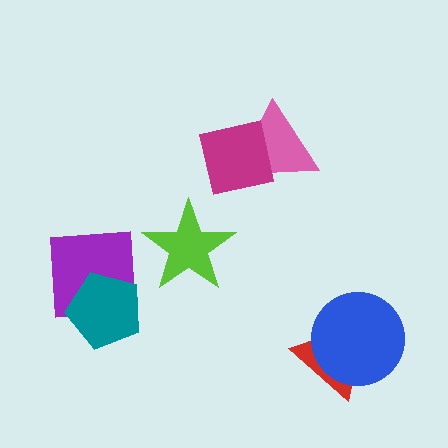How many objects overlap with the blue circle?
1 object overlaps with the blue circle.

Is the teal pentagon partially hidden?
No, no other shape covers it.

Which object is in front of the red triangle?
The blue circle is in front of the red triangle.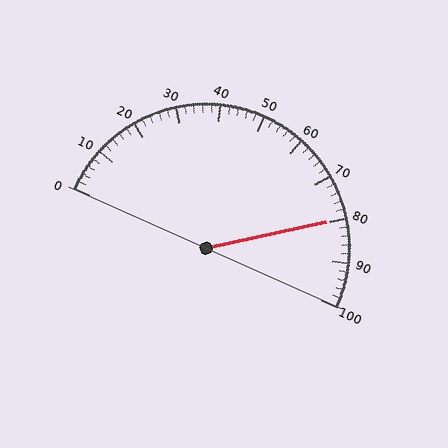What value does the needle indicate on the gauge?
The needle indicates approximately 80.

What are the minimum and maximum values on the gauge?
The gauge ranges from 0 to 100.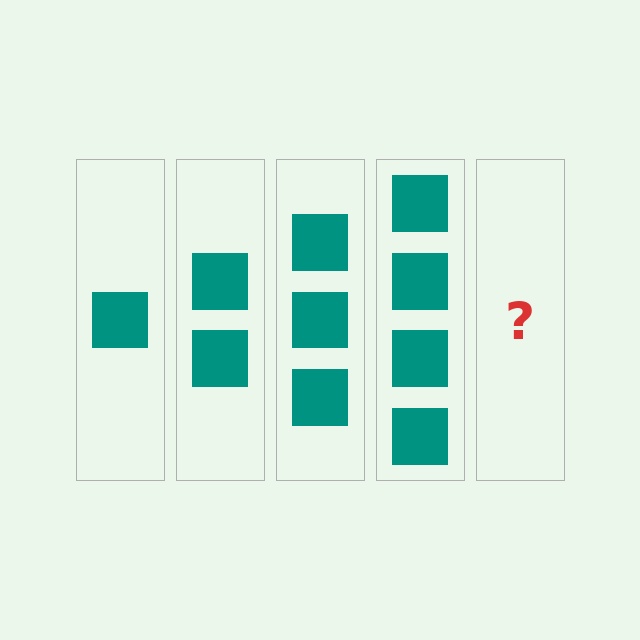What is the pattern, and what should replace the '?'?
The pattern is that each step adds one more square. The '?' should be 5 squares.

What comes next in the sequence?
The next element should be 5 squares.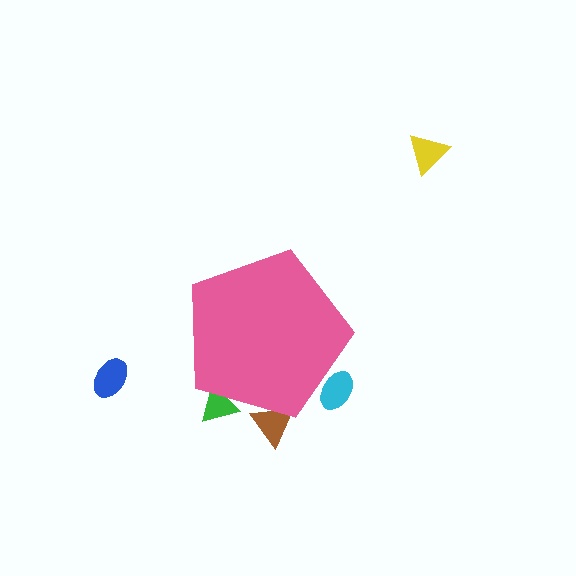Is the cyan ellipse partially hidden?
Yes, the cyan ellipse is partially hidden behind the pink pentagon.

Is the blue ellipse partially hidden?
No, the blue ellipse is fully visible.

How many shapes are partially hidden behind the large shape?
3 shapes are partially hidden.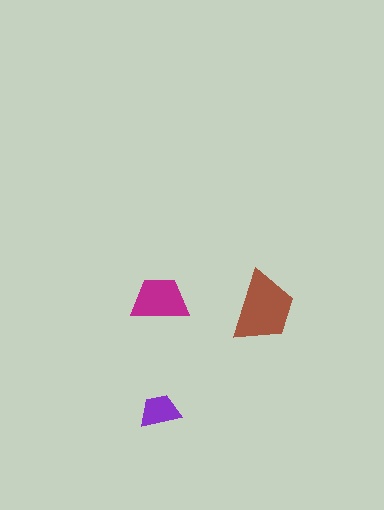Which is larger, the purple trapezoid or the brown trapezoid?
The brown one.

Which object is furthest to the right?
The brown trapezoid is rightmost.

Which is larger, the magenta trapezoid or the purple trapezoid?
The magenta one.